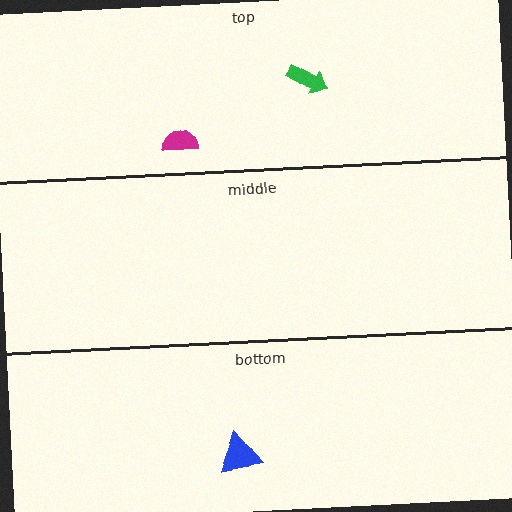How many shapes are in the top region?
2.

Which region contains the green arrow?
The top region.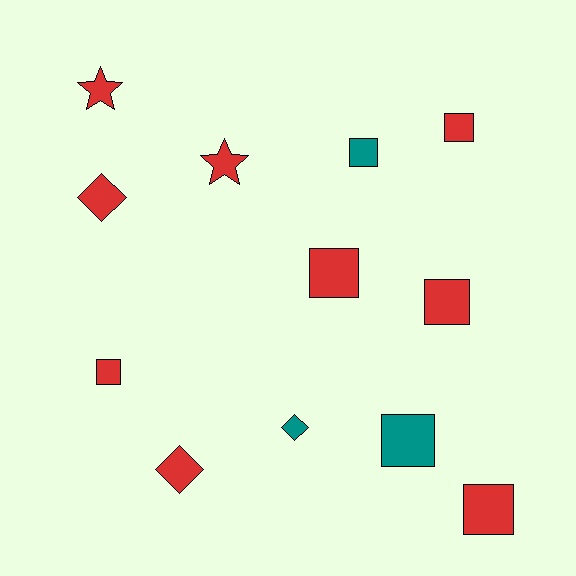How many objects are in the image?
There are 12 objects.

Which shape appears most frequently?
Square, with 7 objects.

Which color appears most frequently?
Red, with 9 objects.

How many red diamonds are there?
There are 2 red diamonds.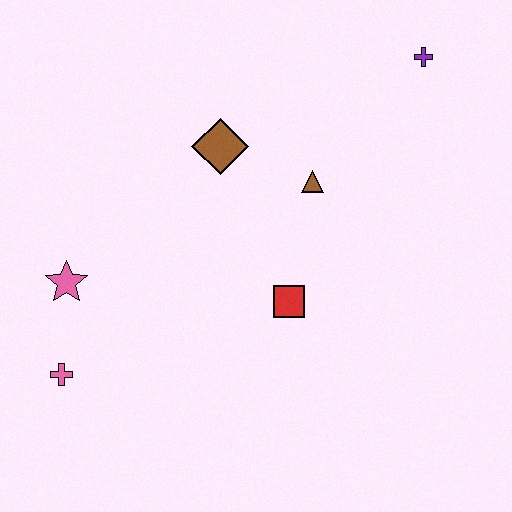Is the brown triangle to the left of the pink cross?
No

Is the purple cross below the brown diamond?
No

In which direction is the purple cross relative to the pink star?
The purple cross is to the right of the pink star.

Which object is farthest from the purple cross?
The pink cross is farthest from the purple cross.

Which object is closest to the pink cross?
The pink star is closest to the pink cross.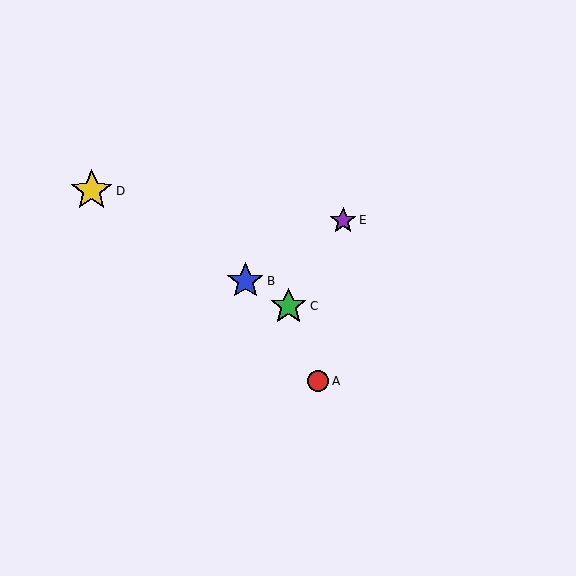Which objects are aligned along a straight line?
Objects B, C, D are aligned along a straight line.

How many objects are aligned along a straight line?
3 objects (B, C, D) are aligned along a straight line.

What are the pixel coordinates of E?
Object E is at (343, 220).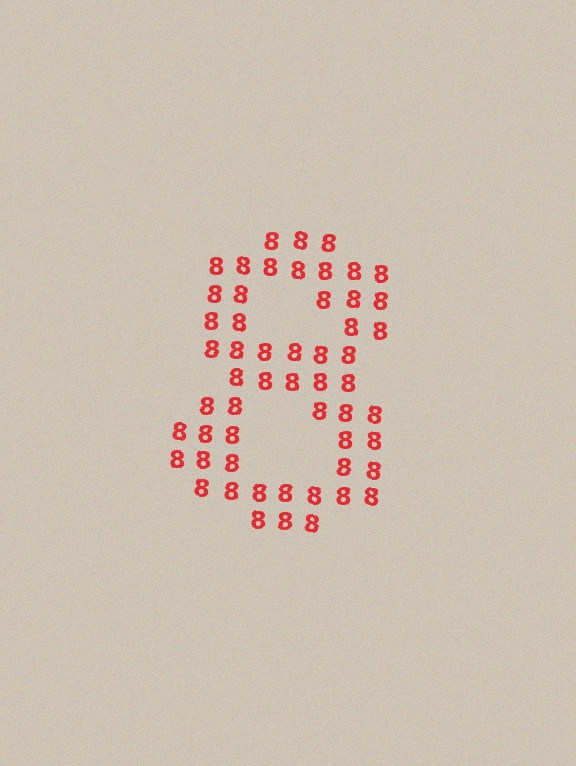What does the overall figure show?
The overall figure shows the digit 8.